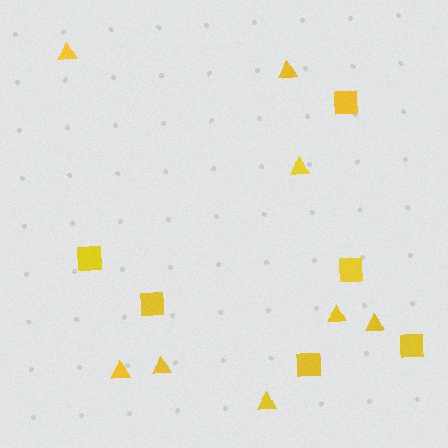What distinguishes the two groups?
There are 2 groups: one group of squares (6) and one group of triangles (8).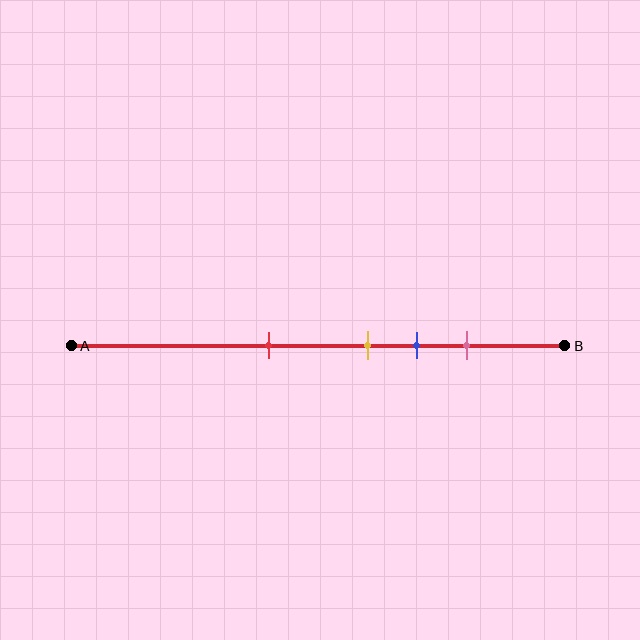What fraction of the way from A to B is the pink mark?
The pink mark is approximately 80% (0.8) of the way from A to B.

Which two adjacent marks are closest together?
The yellow and blue marks are the closest adjacent pair.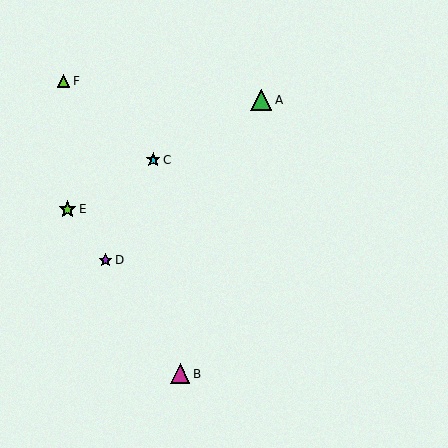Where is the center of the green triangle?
The center of the green triangle is at (261, 100).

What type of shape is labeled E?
Shape E is a lime star.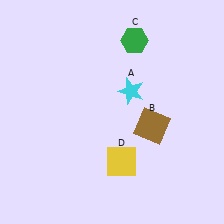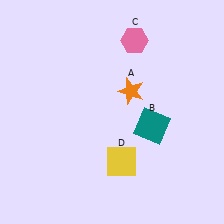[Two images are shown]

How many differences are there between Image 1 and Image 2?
There are 3 differences between the two images.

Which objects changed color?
A changed from cyan to orange. B changed from brown to teal. C changed from green to pink.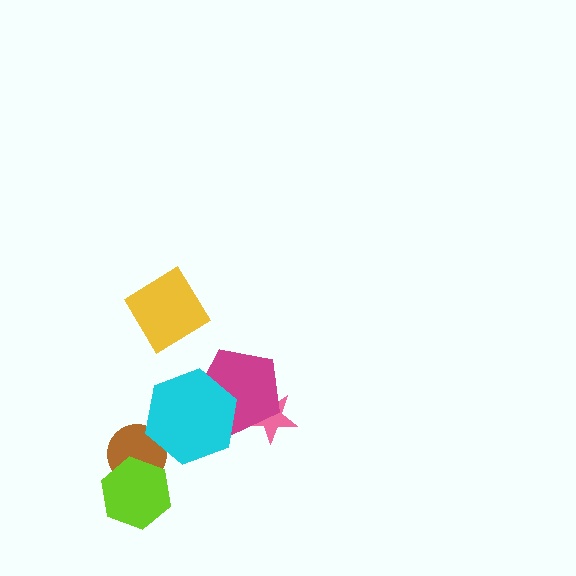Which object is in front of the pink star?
The magenta pentagon is in front of the pink star.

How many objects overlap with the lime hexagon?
1 object overlaps with the lime hexagon.